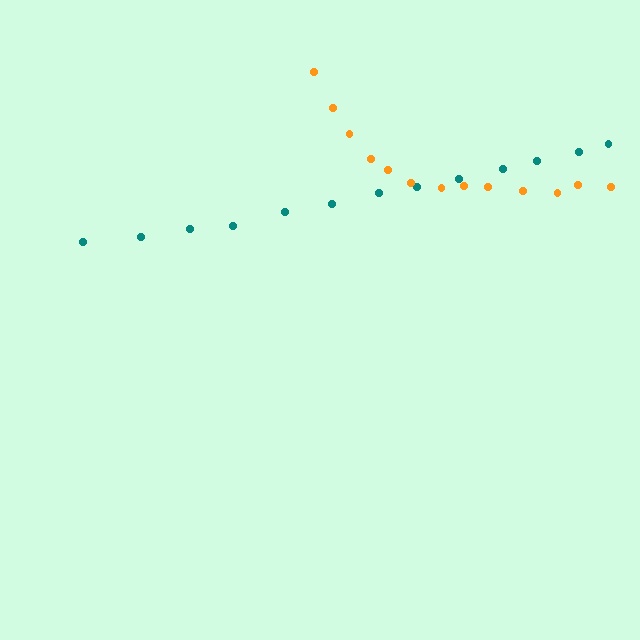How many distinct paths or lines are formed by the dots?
There are 2 distinct paths.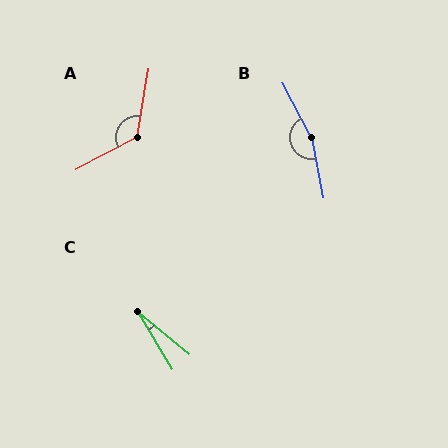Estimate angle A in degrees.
Approximately 127 degrees.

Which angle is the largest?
B, at approximately 163 degrees.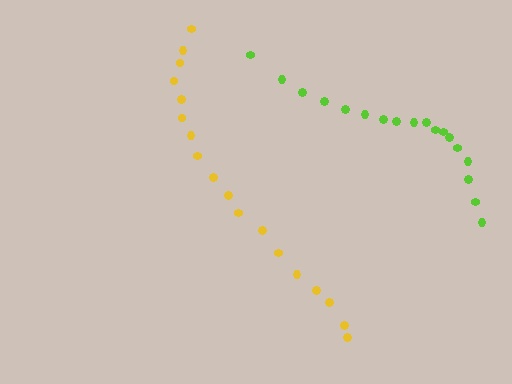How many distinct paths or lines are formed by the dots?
There are 2 distinct paths.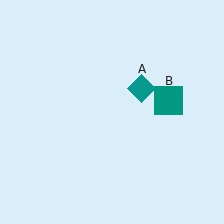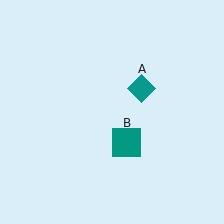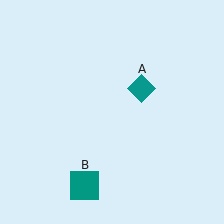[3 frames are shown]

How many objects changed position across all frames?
1 object changed position: teal square (object B).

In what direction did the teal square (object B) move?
The teal square (object B) moved down and to the left.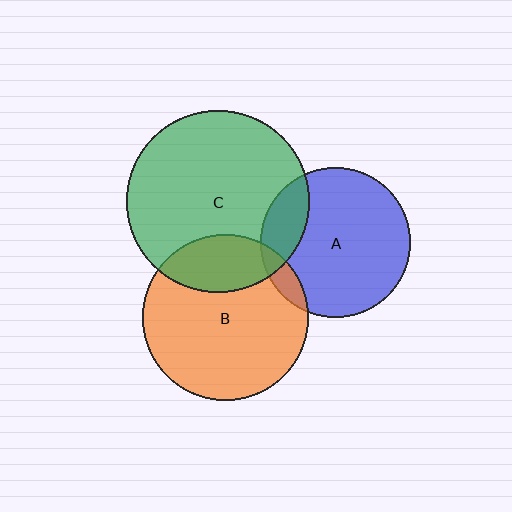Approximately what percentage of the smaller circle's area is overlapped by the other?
Approximately 25%.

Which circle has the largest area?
Circle C (green).